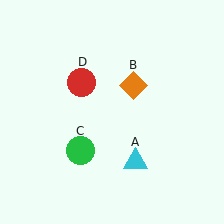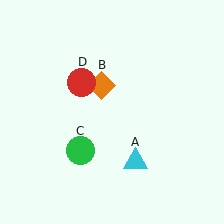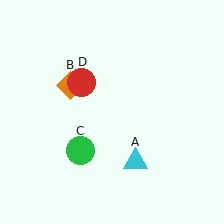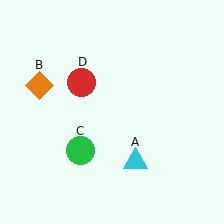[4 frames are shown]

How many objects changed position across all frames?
1 object changed position: orange diamond (object B).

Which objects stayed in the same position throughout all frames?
Cyan triangle (object A) and green circle (object C) and red circle (object D) remained stationary.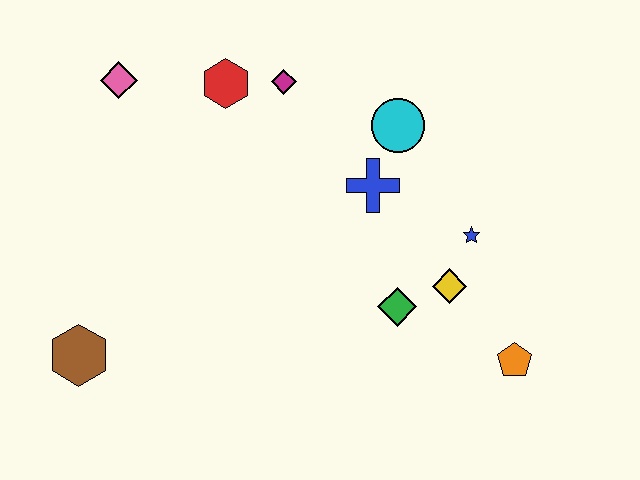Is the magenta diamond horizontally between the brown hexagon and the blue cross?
Yes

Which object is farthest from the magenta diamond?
The orange pentagon is farthest from the magenta diamond.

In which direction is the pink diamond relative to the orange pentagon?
The pink diamond is to the left of the orange pentagon.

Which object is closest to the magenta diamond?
The red hexagon is closest to the magenta diamond.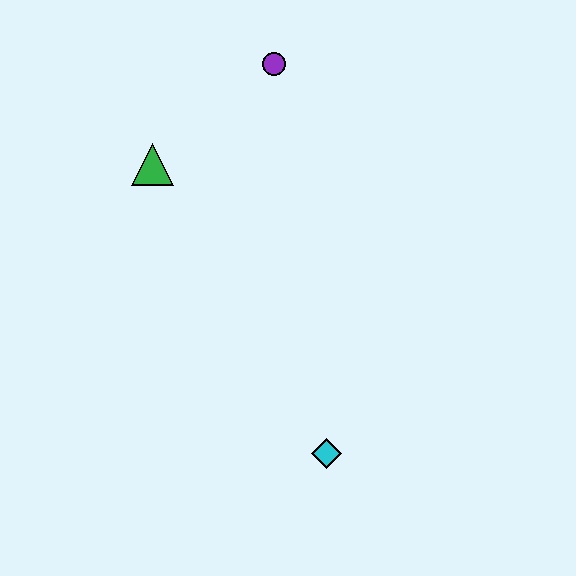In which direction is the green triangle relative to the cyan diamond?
The green triangle is above the cyan diamond.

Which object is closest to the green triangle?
The purple circle is closest to the green triangle.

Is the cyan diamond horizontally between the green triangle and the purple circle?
No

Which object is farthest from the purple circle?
The cyan diamond is farthest from the purple circle.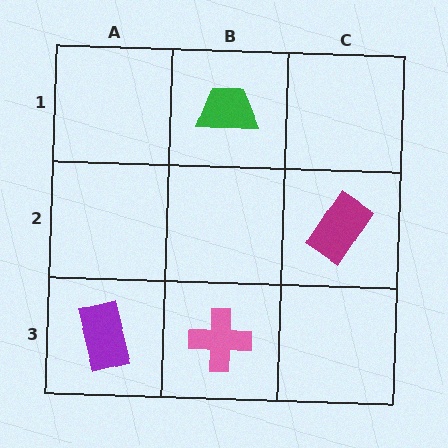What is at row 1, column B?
A green trapezoid.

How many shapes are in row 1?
1 shape.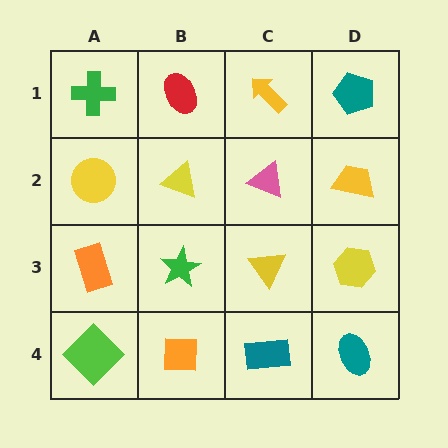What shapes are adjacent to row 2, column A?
A green cross (row 1, column A), an orange rectangle (row 3, column A), a yellow triangle (row 2, column B).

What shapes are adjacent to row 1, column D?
A yellow trapezoid (row 2, column D), a yellow arrow (row 1, column C).